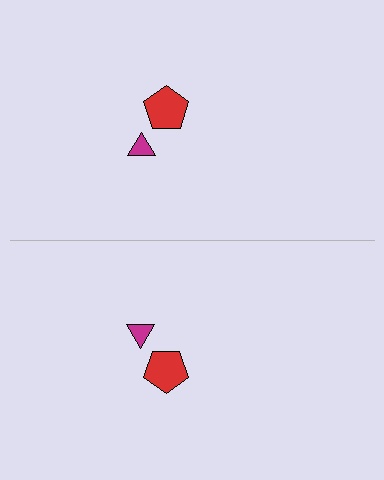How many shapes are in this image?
There are 4 shapes in this image.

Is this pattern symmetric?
Yes, this pattern has bilateral (reflection) symmetry.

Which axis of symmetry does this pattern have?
The pattern has a horizontal axis of symmetry running through the center of the image.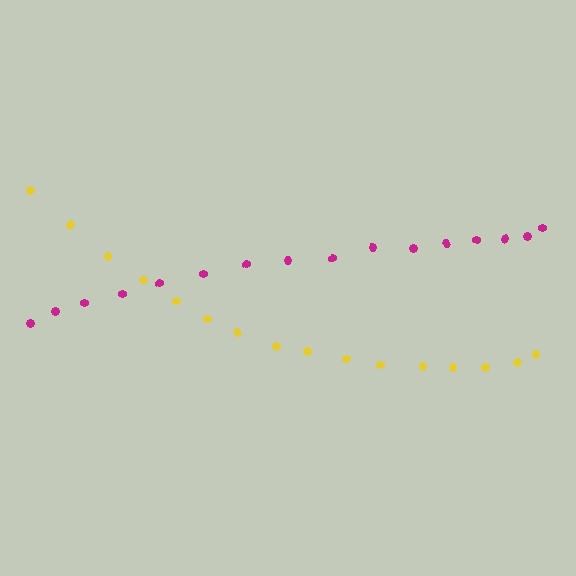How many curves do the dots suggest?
There are 2 distinct paths.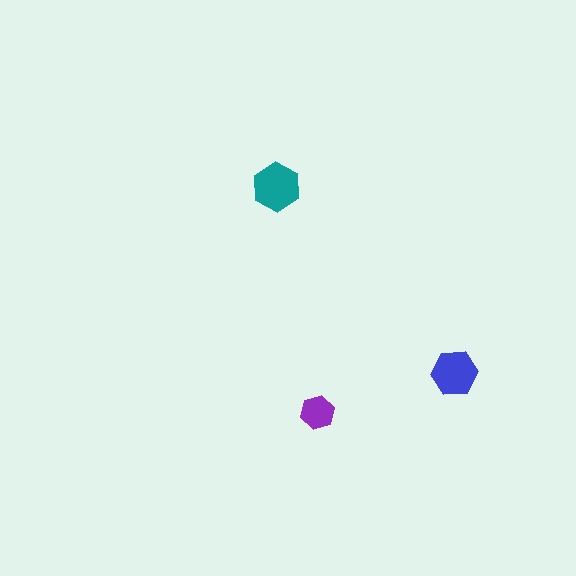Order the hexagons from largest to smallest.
the teal one, the blue one, the purple one.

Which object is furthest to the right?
The blue hexagon is rightmost.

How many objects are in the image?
There are 3 objects in the image.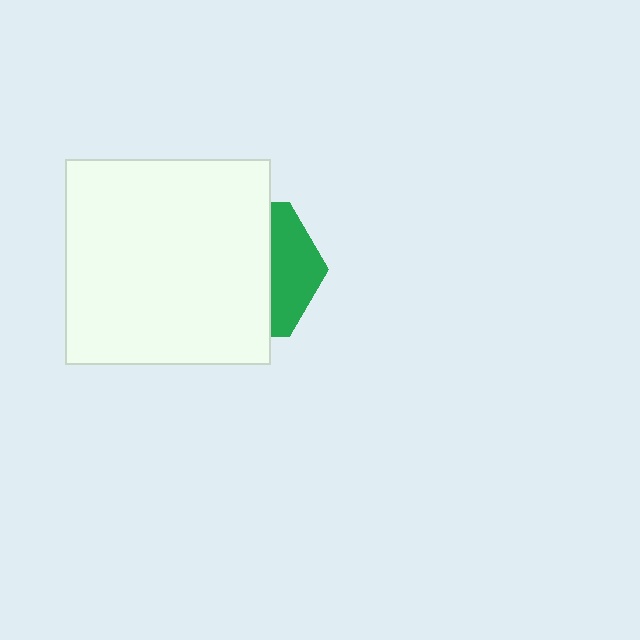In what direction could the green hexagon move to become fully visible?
The green hexagon could move right. That would shift it out from behind the white square entirely.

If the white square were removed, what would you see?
You would see the complete green hexagon.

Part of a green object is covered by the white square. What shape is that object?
It is a hexagon.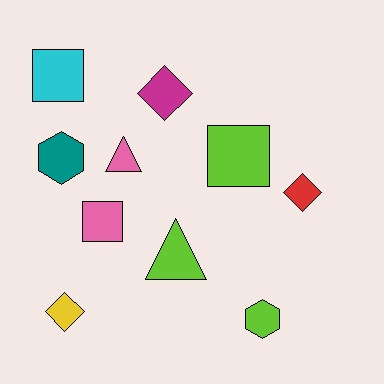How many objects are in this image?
There are 10 objects.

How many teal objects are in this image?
There is 1 teal object.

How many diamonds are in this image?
There are 3 diamonds.